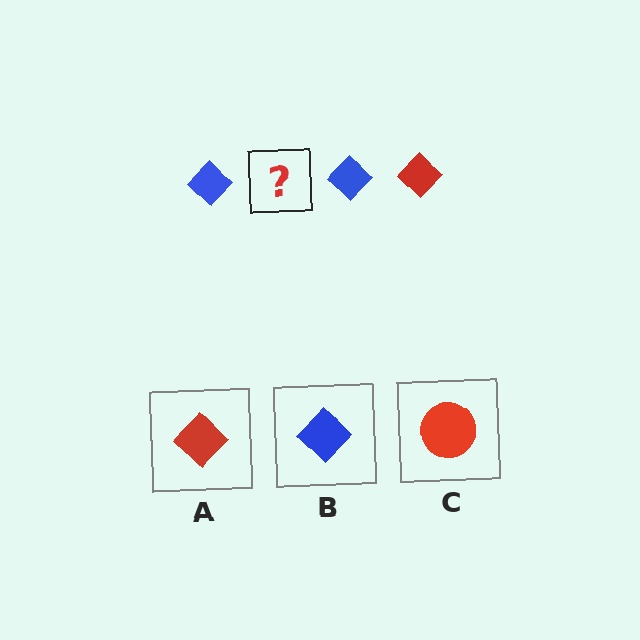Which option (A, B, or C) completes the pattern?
A.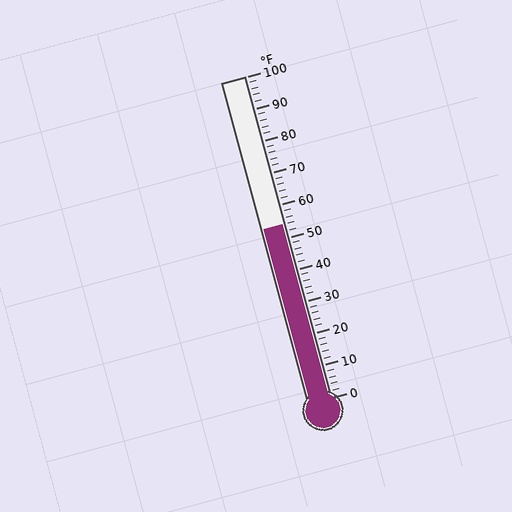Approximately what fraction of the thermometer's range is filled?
The thermometer is filled to approximately 55% of its range.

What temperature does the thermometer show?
The thermometer shows approximately 54°F.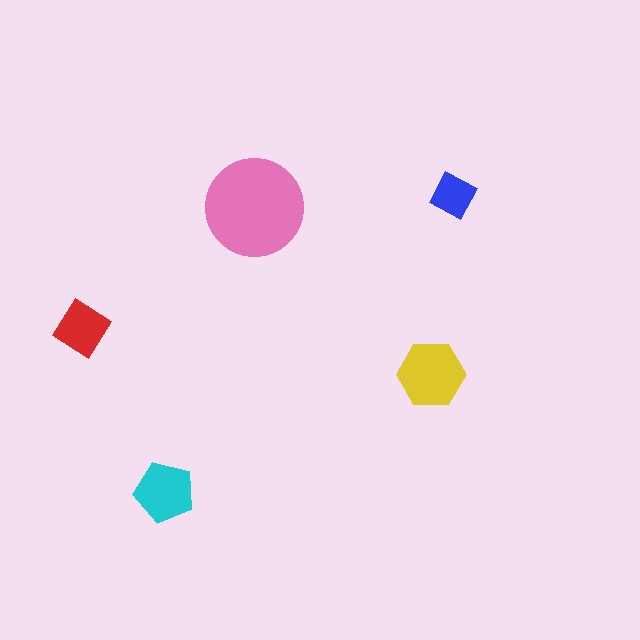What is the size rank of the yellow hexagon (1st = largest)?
2nd.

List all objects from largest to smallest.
The pink circle, the yellow hexagon, the cyan pentagon, the red diamond, the blue square.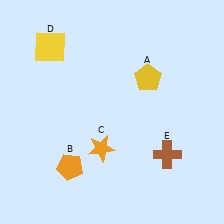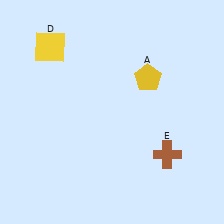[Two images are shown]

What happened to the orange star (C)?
The orange star (C) was removed in Image 2. It was in the bottom-left area of Image 1.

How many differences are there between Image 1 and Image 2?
There are 2 differences between the two images.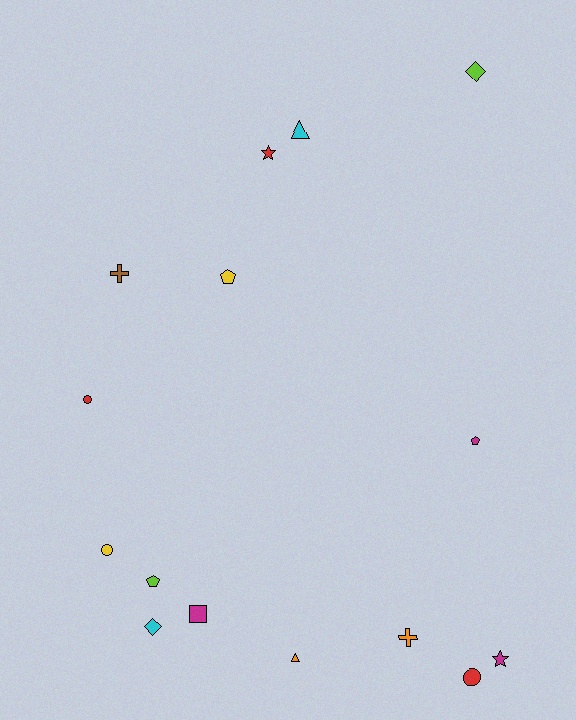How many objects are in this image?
There are 15 objects.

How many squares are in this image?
There is 1 square.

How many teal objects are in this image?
There are no teal objects.